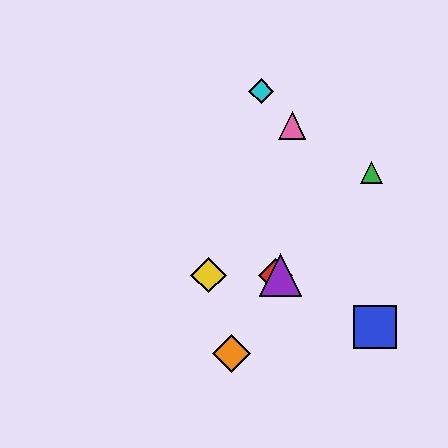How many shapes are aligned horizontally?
3 shapes (the red diamond, the yellow diamond, the purple triangle) are aligned horizontally.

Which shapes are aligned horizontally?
The red diamond, the yellow diamond, the purple triangle are aligned horizontally.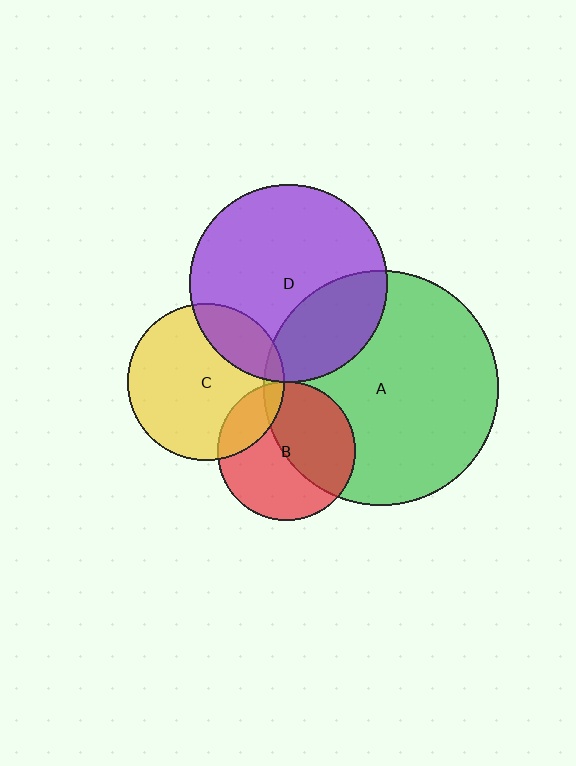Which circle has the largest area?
Circle A (green).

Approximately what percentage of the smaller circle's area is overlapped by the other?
Approximately 20%.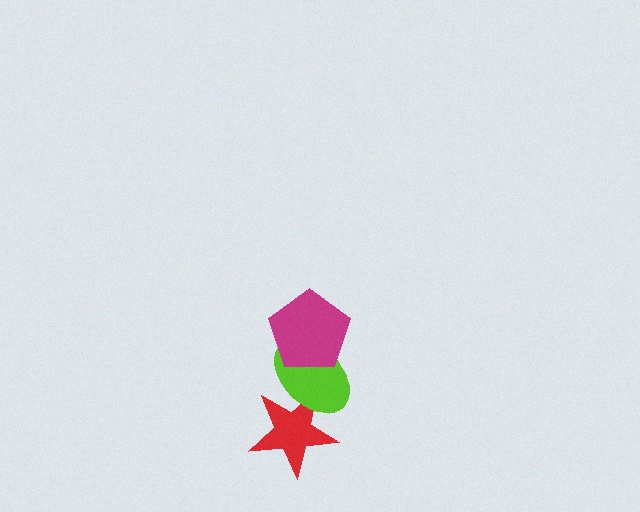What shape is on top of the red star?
The lime ellipse is on top of the red star.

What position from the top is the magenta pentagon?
The magenta pentagon is 1st from the top.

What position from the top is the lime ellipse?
The lime ellipse is 2nd from the top.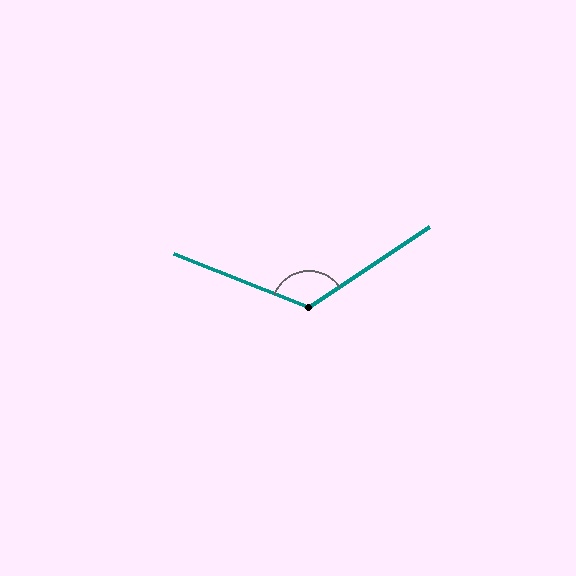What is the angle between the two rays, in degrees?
Approximately 124 degrees.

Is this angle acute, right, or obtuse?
It is obtuse.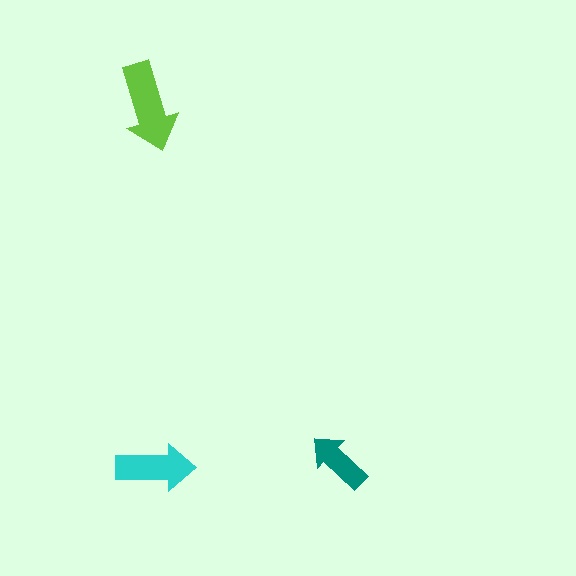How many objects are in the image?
There are 3 objects in the image.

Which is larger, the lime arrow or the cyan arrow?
The lime one.